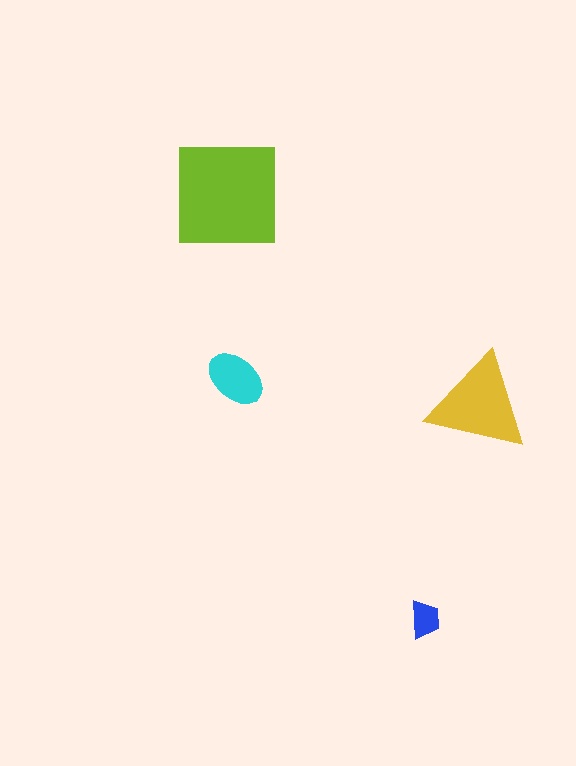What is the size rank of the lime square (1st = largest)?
1st.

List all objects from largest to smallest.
The lime square, the yellow triangle, the cyan ellipse, the blue trapezoid.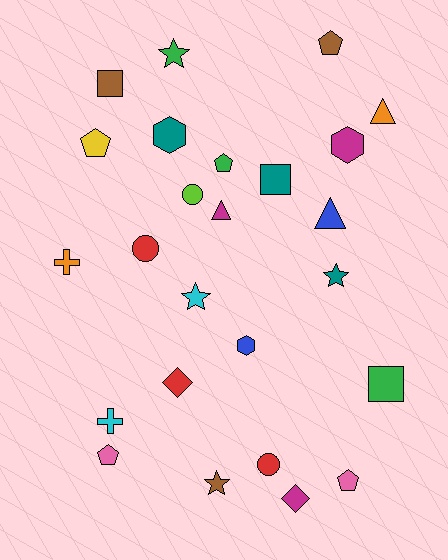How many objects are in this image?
There are 25 objects.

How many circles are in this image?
There are 3 circles.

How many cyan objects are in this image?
There are 2 cyan objects.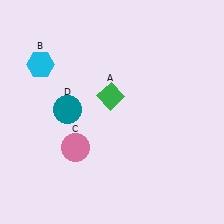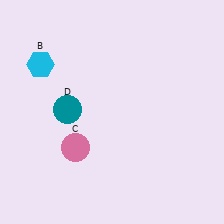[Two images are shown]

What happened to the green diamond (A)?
The green diamond (A) was removed in Image 2. It was in the top-left area of Image 1.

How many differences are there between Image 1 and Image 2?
There is 1 difference between the two images.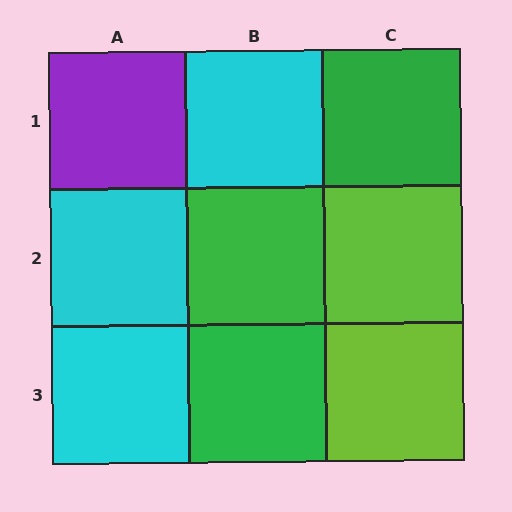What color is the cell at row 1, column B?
Cyan.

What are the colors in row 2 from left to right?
Cyan, green, lime.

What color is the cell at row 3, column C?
Lime.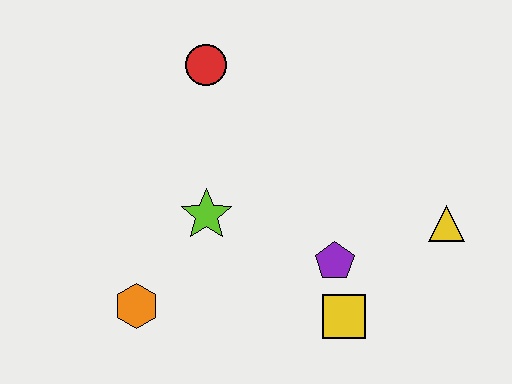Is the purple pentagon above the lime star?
No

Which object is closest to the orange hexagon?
The lime star is closest to the orange hexagon.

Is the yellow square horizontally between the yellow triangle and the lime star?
Yes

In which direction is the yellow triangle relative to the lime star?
The yellow triangle is to the right of the lime star.